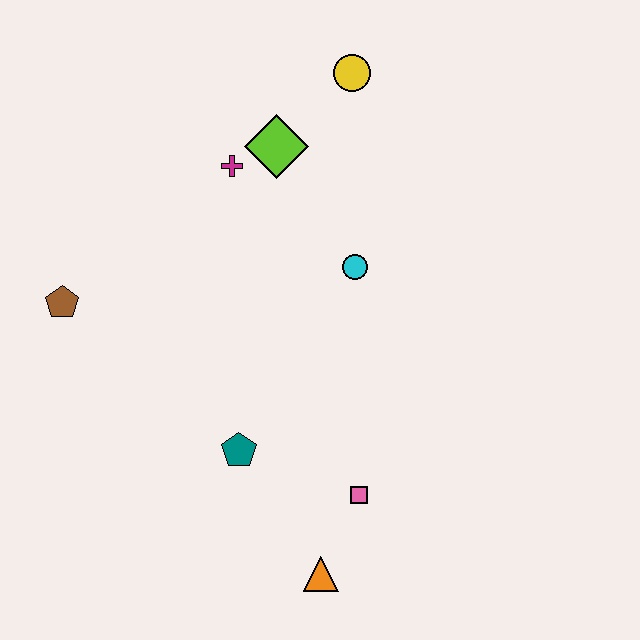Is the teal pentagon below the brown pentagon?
Yes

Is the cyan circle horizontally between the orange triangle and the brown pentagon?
No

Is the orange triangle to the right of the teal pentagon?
Yes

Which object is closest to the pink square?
The orange triangle is closest to the pink square.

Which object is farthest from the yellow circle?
The orange triangle is farthest from the yellow circle.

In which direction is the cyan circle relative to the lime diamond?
The cyan circle is below the lime diamond.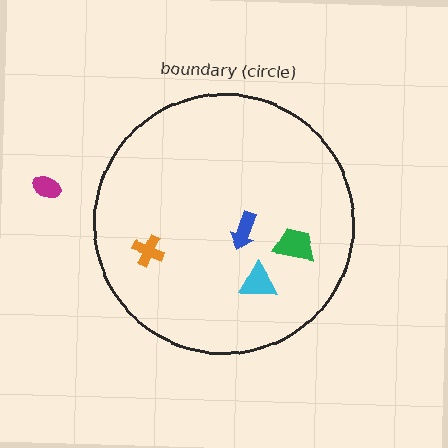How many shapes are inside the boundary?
4 inside, 1 outside.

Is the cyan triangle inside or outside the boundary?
Inside.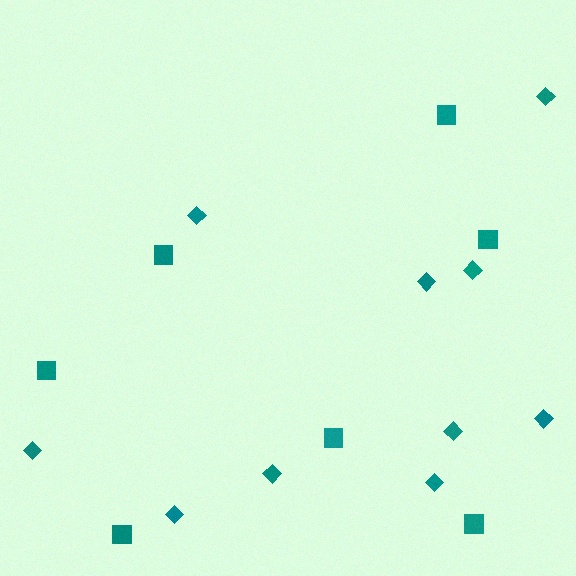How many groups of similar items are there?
There are 2 groups: one group of squares (7) and one group of diamonds (10).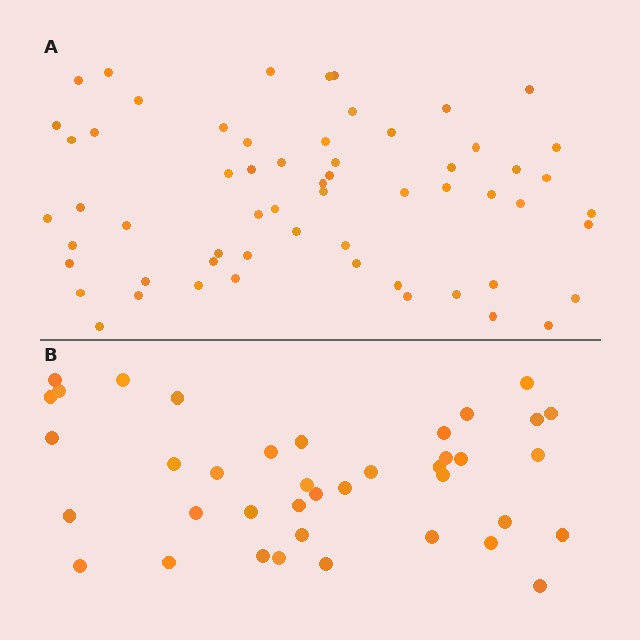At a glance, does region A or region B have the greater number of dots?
Region A (the top region) has more dots.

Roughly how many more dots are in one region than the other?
Region A has approximately 20 more dots than region B.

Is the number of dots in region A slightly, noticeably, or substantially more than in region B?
Region A has substantially more. The ratio is roughly 1.5 to 1.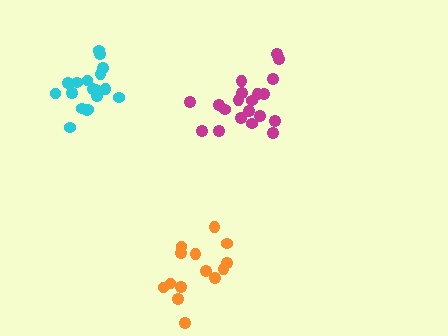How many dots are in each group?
Group 1: 14 dots, Group 2: 20 dots, Group 3: 18 dots (52 total).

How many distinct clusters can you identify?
There are 3 distinct clusters.